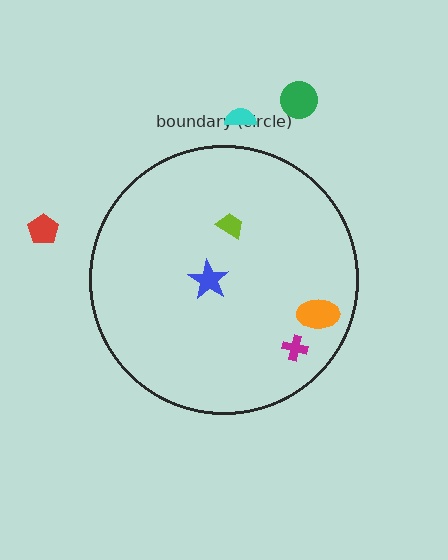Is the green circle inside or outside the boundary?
Outside.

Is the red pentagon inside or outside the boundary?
Outside.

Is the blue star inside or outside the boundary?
Inside.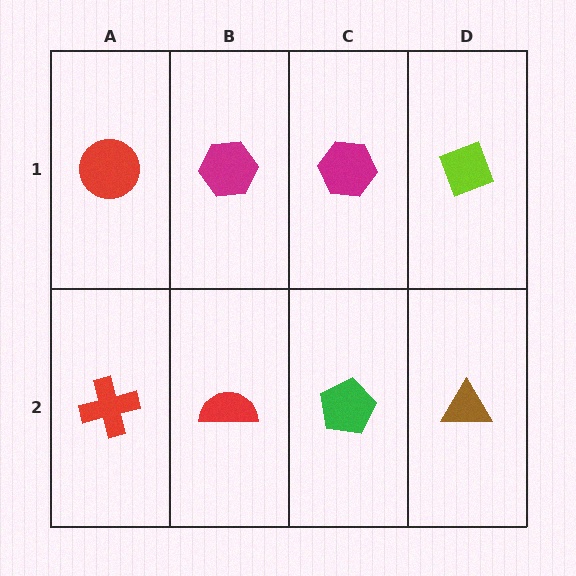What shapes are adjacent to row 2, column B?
A magenta hexagon (row 1, column B), a red cross (row 2, column A), a green pentagon (row 2, column C).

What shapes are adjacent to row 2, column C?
A magenta hexagon (row 1, column C), a red semicircle (row 2, column B), a brown triangle (row 2, column D).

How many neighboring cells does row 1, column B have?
3.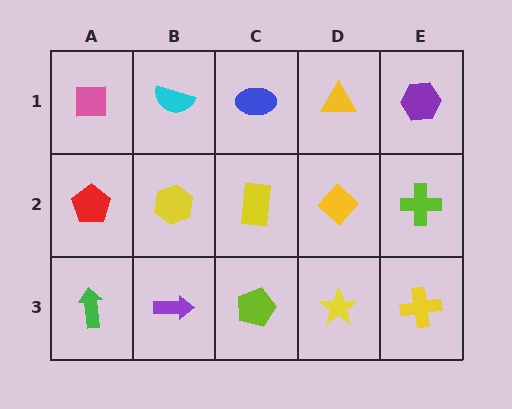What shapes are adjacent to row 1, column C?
A yellow rectangle (row 2, column C), a cyan semicircle (row 1, column B), a yellow triangle (row 1, column D).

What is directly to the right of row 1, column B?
A blue ellipse.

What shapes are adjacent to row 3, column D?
A yellow diamond (row 2, column D), a lime pentagon (row 3, column C), a yellow cross (row 3, column E).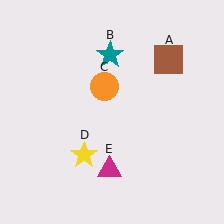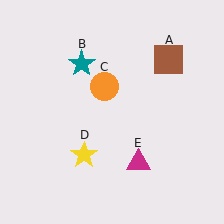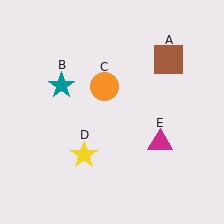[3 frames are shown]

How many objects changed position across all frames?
2 objects changed position: teal star (object B), magenta triangle (object E).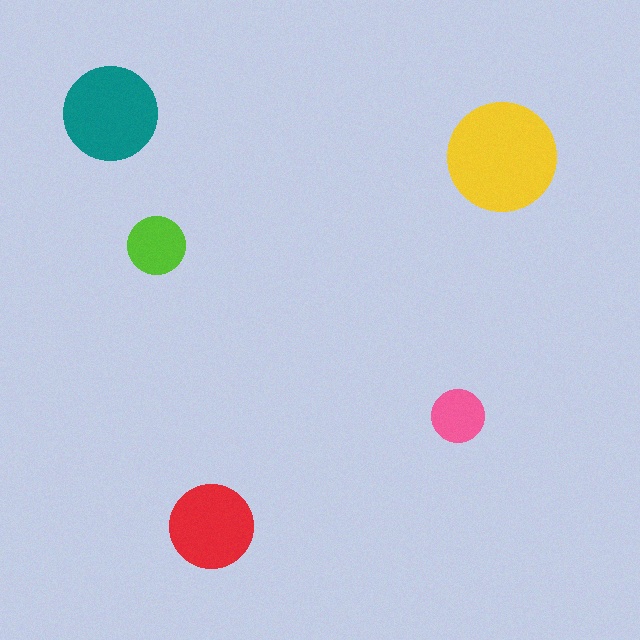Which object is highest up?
The teal circle is topmost.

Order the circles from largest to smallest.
the yellow one, the teal one, the red one, the lime one, the pink one.